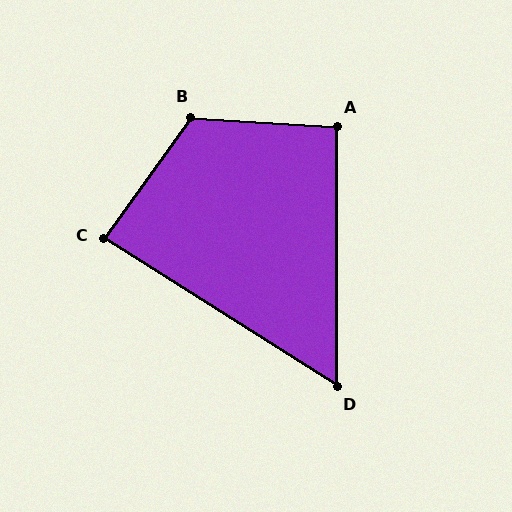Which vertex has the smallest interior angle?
D, at approximately 58 degrees.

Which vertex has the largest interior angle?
B, at approximately 122 degrees.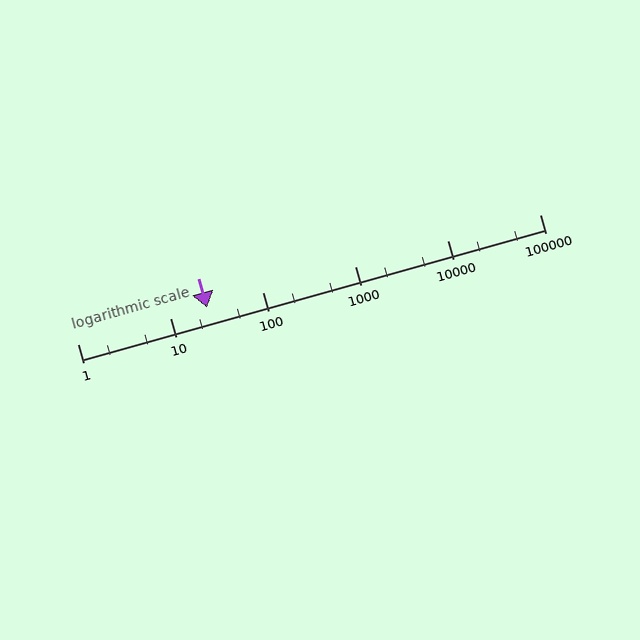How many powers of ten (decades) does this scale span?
The scale spans 5 decades, from 1 to 100000.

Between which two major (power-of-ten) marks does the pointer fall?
The pointer is between 10 and 100.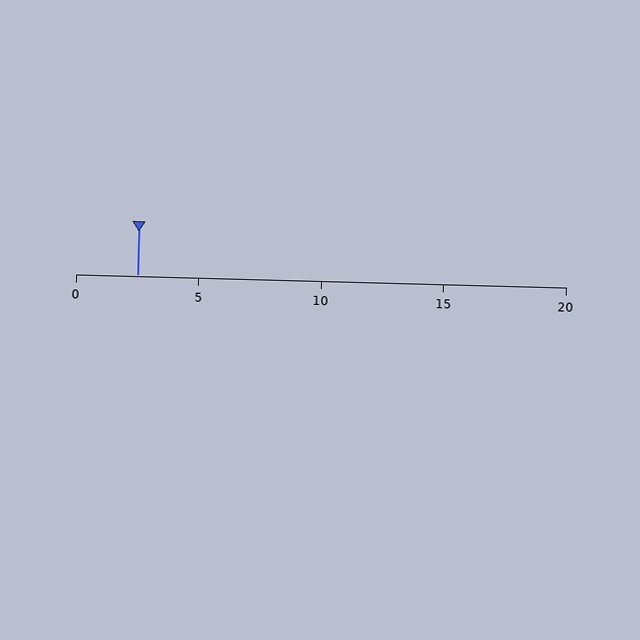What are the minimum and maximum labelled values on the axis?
The axis runs from 0 to 20.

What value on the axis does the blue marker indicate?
The marker indicates approximately 2.5.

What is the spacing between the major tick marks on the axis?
The major ticks are spaced 5 apart.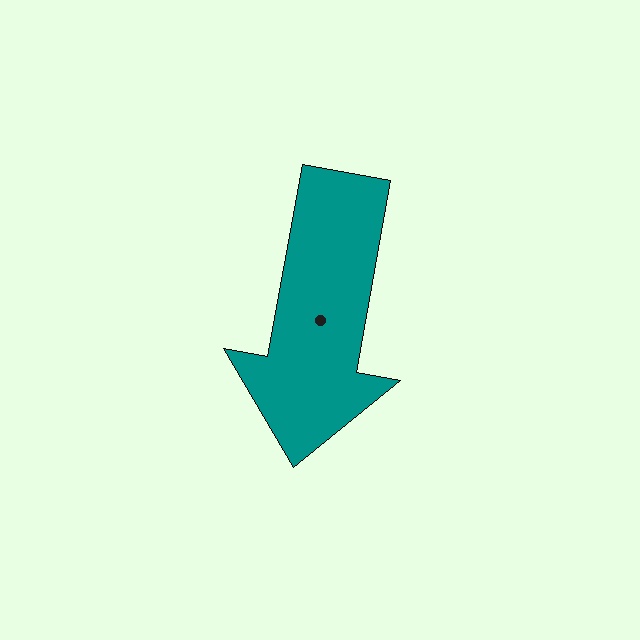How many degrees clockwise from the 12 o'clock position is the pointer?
Approximately 190 degrees.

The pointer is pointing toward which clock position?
Roughly 6 o'clock.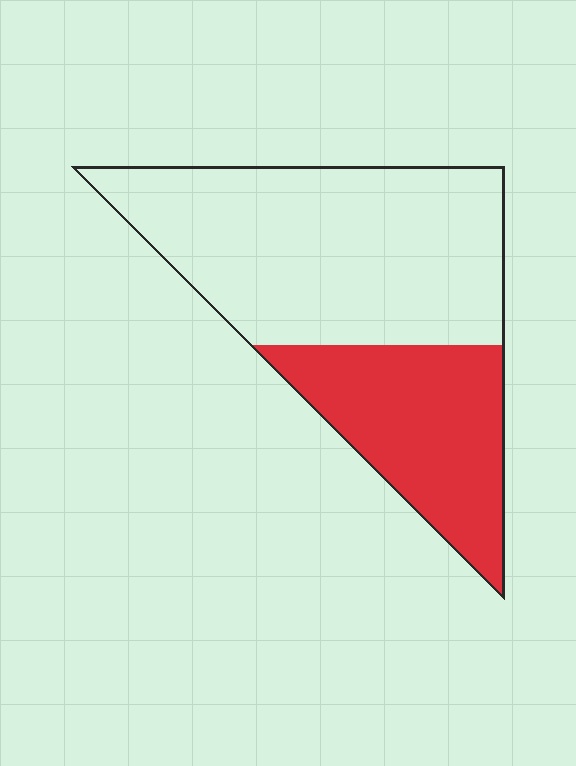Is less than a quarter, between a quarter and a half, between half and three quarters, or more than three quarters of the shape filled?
Between a quarter and a half.